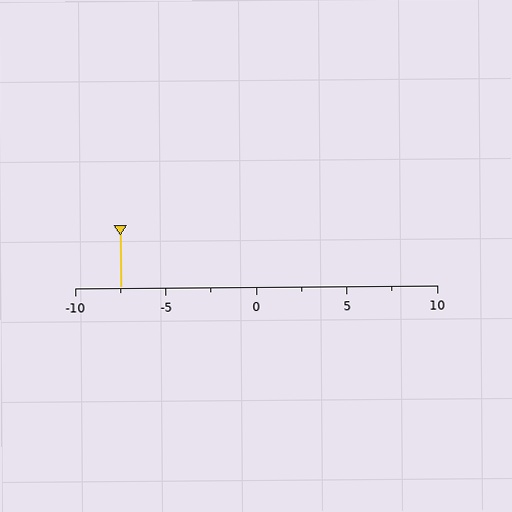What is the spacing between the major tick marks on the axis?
The major ticks are spaced 5 apart.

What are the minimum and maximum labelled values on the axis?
The axis runs from -10 to 10.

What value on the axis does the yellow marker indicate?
The marker indicates approximately -7.5.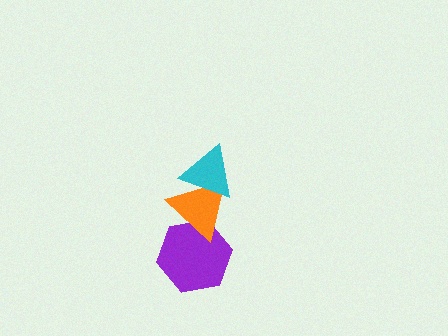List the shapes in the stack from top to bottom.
From top to bottom: the cyan triangle, the orange triangle, the purple hexagon.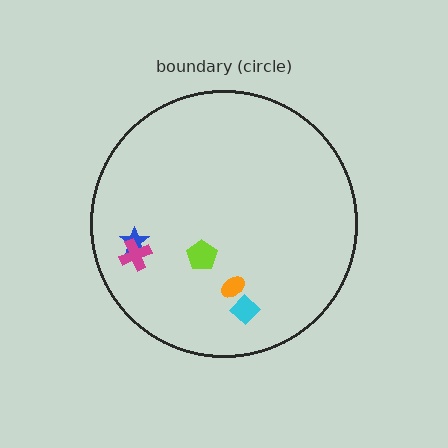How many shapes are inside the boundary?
5 inside, 0 outside.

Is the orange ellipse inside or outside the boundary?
Inside.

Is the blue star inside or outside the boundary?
Inside.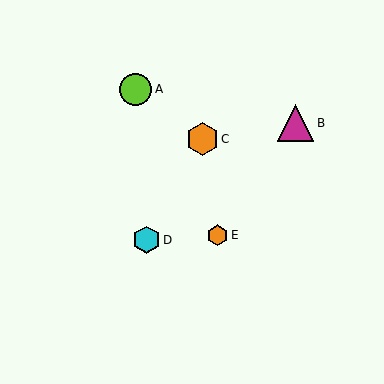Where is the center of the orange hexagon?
The center of the orange hexagon is at (202, 139).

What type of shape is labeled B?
Shape B is a magenta triangle.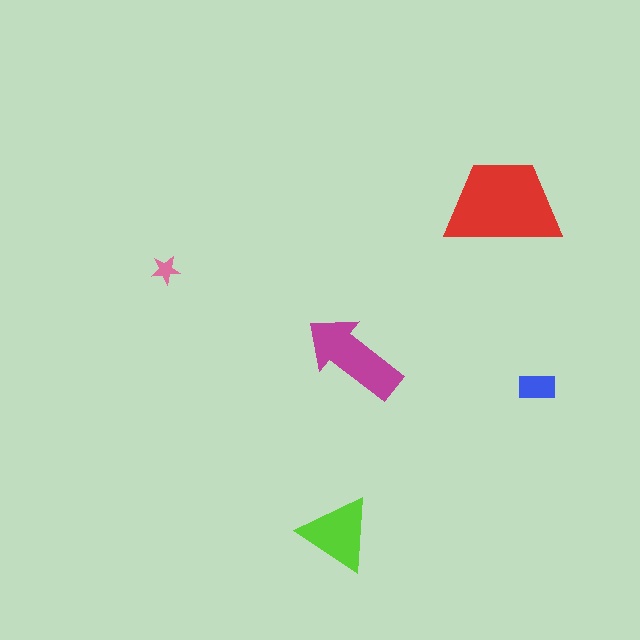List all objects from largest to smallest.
The red trapezoid, the magenta arrow, the lime triangle, the blue rectangle, the pink star.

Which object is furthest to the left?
The pink star is leftmost.